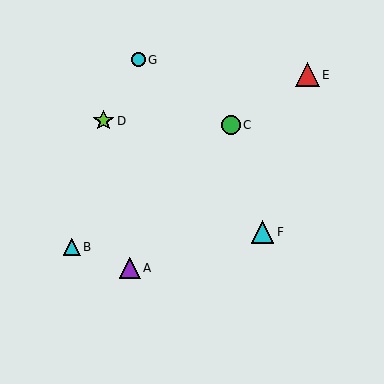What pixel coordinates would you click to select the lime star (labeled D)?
Click at (104, 121) to select the lime star D.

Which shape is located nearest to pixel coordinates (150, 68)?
The cyan circle (labeled G) at (139, 60) is nearest to that location.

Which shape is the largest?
The red triangle (labeled E) is the largest.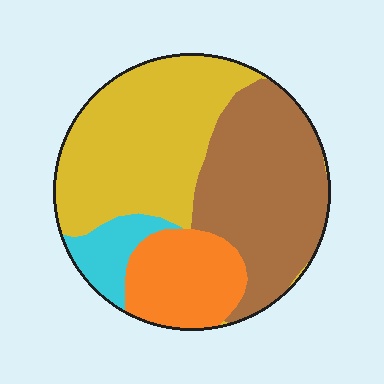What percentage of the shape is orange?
Orange takes up about one sixth (1/6) of the shape.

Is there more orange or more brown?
Brown.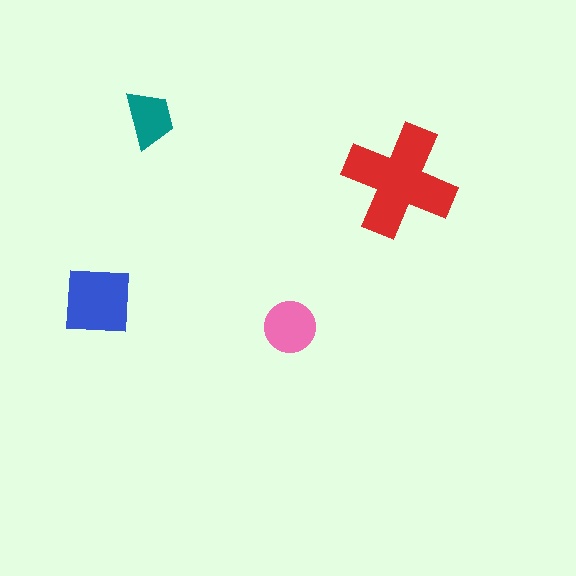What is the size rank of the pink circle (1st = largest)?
3rd.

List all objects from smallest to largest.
The teal trapezoid, the pink circle, the blue square, the red cross.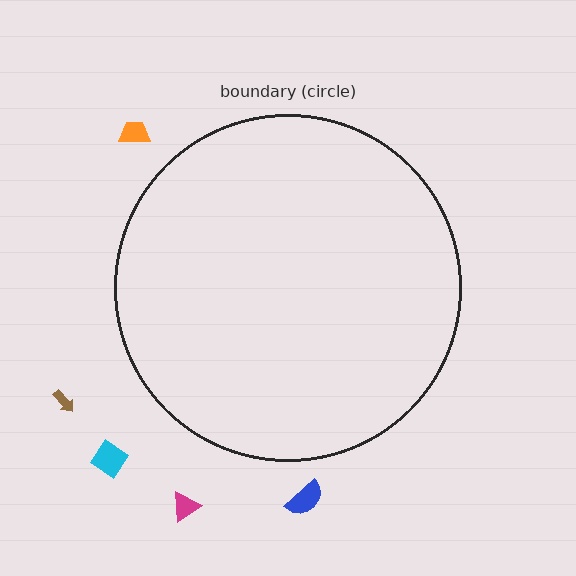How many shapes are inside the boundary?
0 inside, 5 outside.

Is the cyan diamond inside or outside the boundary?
Outside.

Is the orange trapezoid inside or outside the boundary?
Outside.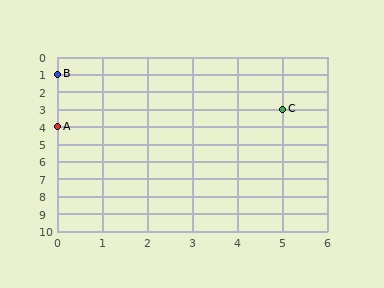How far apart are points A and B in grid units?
Points A and B are 3 rows apart.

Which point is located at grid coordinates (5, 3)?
Point C is at (5, 3).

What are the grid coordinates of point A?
Point A is at grid coordinates (0, 4).